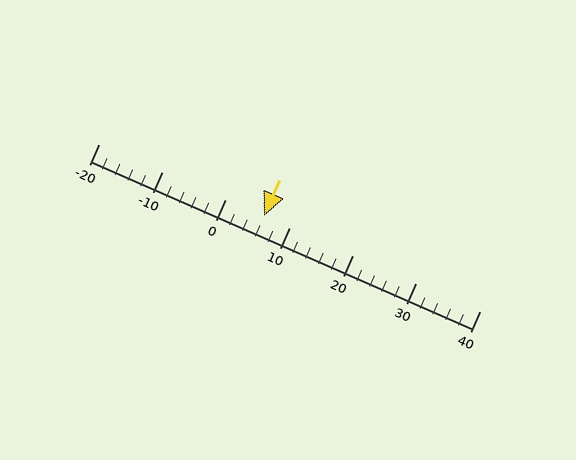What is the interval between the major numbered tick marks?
The major tick marks are spaced 10 units apart.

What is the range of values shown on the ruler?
The ruler shows values from -20 to 40.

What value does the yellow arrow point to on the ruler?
The yellow arrow points to approximately 6.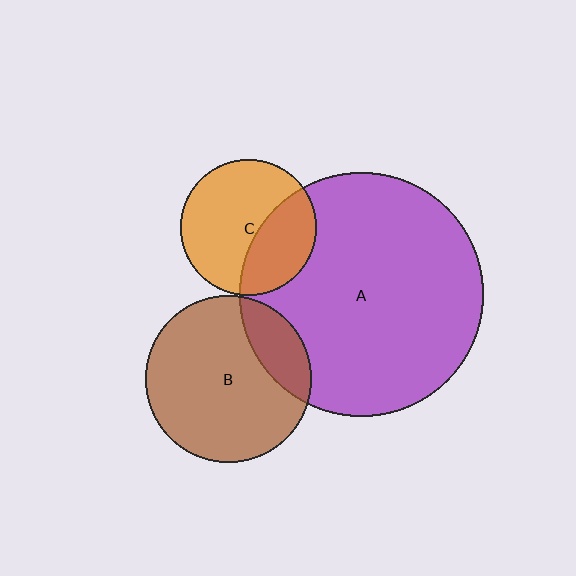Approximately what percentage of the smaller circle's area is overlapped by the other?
Approximately 20%.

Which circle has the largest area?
Circle A (purple).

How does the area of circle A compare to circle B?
Approximately 2.1 times.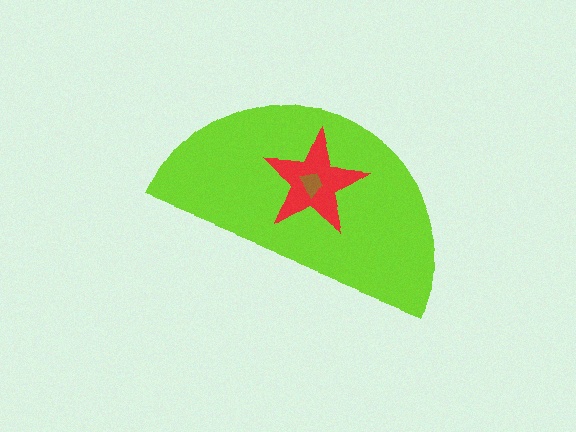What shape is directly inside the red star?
The brown trapezoid.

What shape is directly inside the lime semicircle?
The red star.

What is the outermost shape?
The lime semicircle.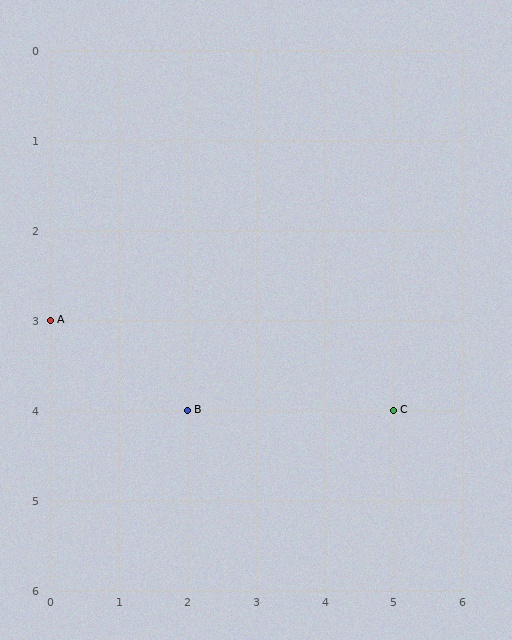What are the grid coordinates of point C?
Point C is at grid coordinates (5, 4).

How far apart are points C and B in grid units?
Points C and B are 3 columns apart.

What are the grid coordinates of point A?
Point A is at grid coordinates (0, 3).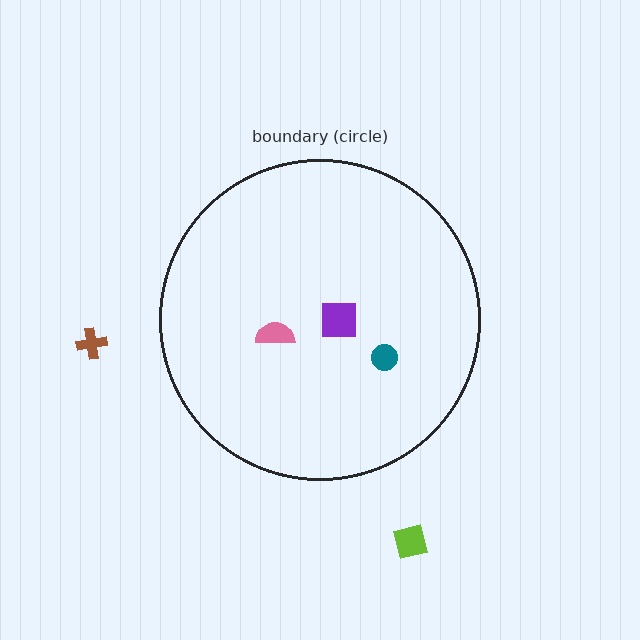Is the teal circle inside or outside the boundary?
Inside.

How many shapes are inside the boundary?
3 inside, 2 outside.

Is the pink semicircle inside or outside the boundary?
Inside.